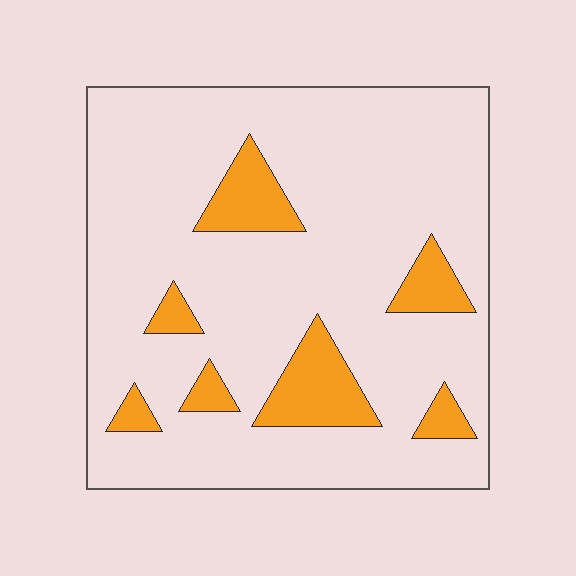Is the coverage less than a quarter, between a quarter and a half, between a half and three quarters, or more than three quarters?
Less than a quarter.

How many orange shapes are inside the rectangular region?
7.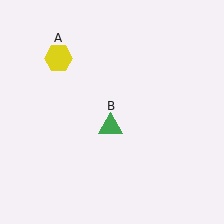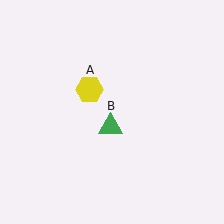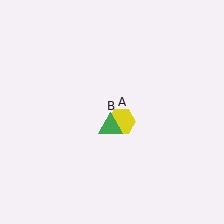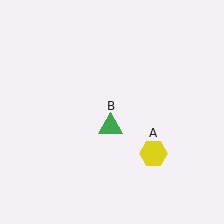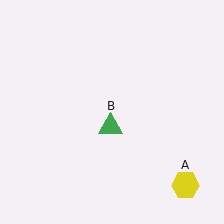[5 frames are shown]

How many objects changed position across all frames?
1 object changed position: yellow hexagon (object A).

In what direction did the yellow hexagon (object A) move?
The yellow hexagon (object A) moved down and to the right.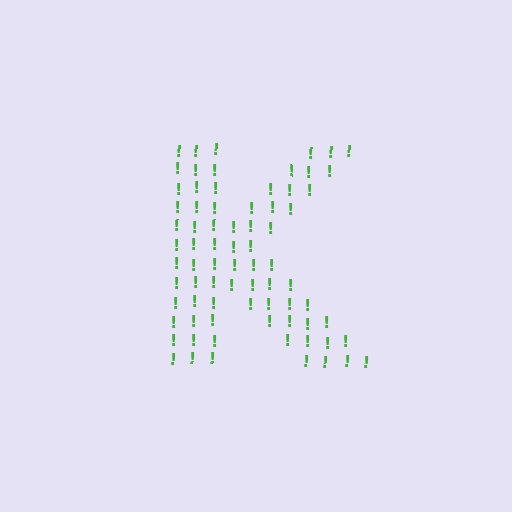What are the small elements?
The small elements are exclamation marks.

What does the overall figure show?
The overall figure shows the letter K.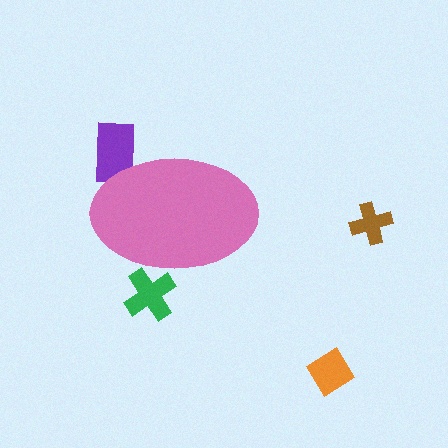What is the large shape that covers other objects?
A pink ellipse.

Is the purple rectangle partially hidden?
Yes, the purple rectangle is partially hidden behind the pink ellipse.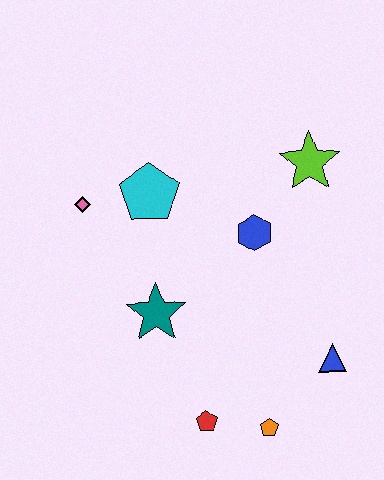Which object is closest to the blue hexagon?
The lime star is closest to the blue hexagon.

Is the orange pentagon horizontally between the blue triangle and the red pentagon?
Yes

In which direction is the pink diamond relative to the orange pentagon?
The pink diamond is above the orange pentagon.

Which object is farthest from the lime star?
The red pentagon is farthest from the lime star.